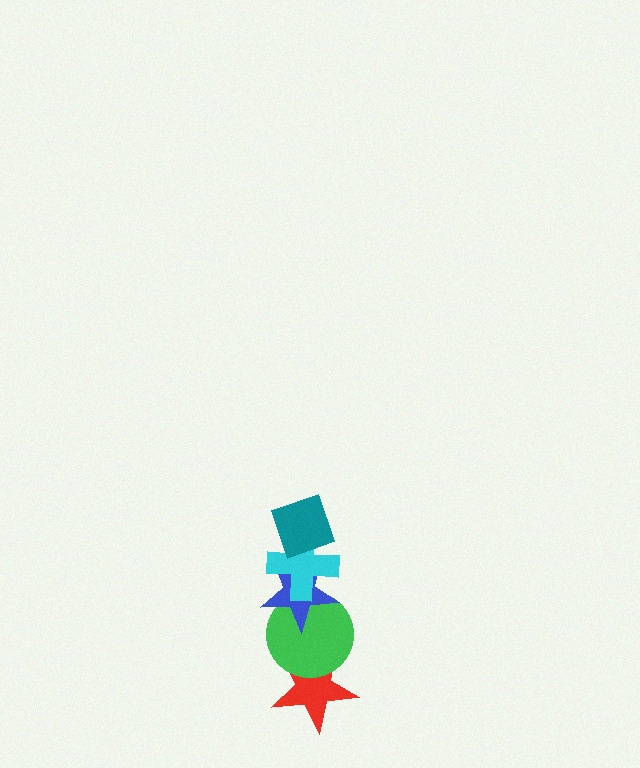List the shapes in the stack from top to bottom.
From top to bottom: the teal diamond, the cyan cross, the blue star, the green circle, the red star.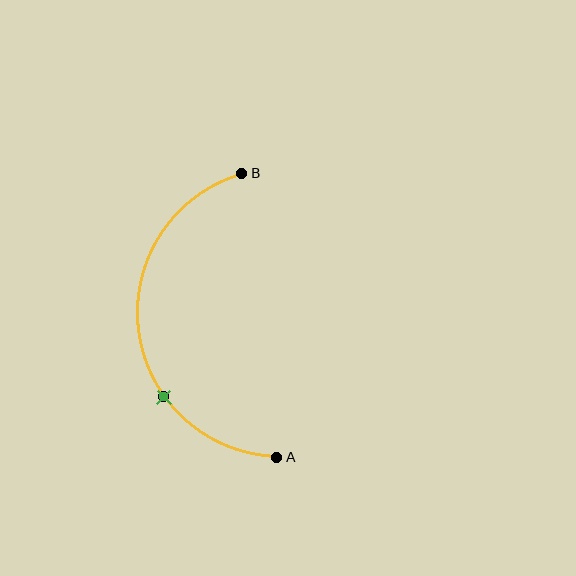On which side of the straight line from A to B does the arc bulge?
The arc bulges to the left of the straight line connecting A and B.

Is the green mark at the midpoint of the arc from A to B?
No. The green mark lies on the arc but is closer to endpoint A. The arc midpoint would be at the point on the curve equidistant along the arc from both A and B.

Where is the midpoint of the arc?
The arc midpoint is the point on the curve farthest from the straight line joining A and B. It sits to the left of that line.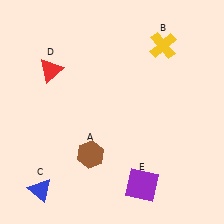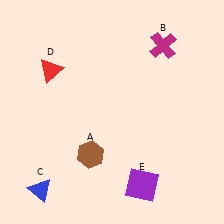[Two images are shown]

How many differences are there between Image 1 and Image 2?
There is 1 difference between the two images.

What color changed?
The cross (B) changed from yellow in Image 1 to magenta in Image 2.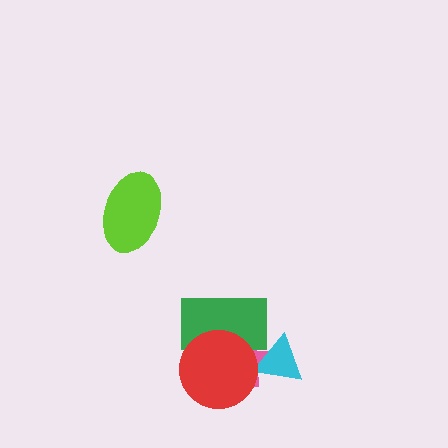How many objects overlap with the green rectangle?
2 objects overlap with the green rectangle.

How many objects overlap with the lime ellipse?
0 objects overlap with the lime ellipse.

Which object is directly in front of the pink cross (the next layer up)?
The cyan triangle is directly in front of the pink cross.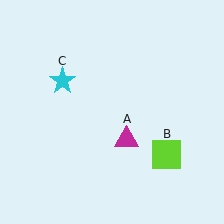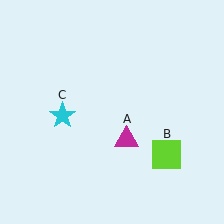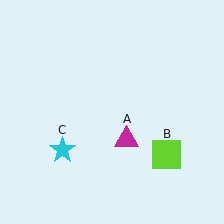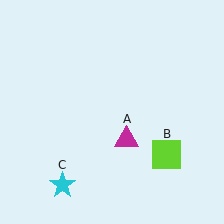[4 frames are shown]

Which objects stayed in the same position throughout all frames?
Magenta triangle (object A) and lime square (object B) remained stationary.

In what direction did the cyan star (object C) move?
The cyan star (object C) moved down.